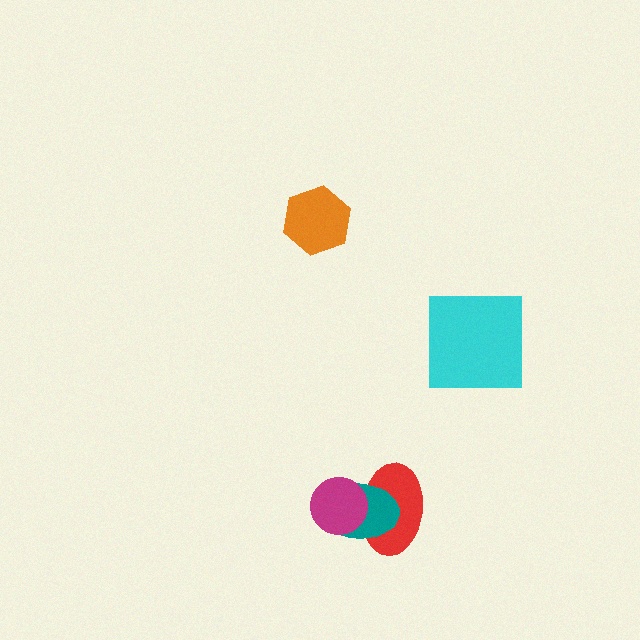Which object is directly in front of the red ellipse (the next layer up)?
The teal ellipse is directly in front of the red ellipse.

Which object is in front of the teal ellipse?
The magenta circle is in front of the teal ellipse.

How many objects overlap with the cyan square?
0 objects overlap with the cyan square.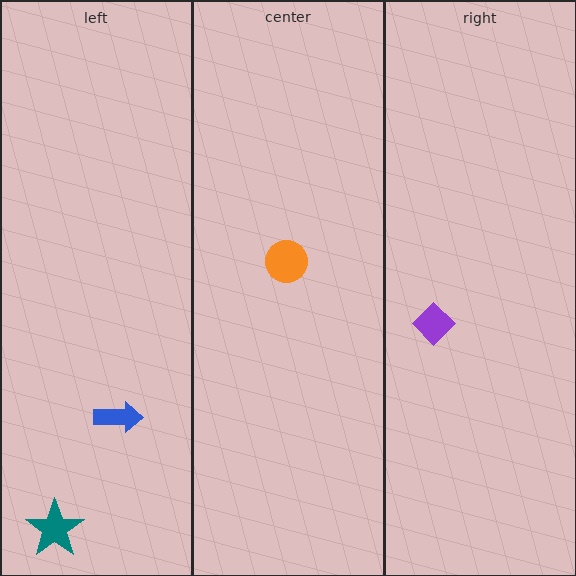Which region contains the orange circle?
The center region.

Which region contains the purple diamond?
The right region.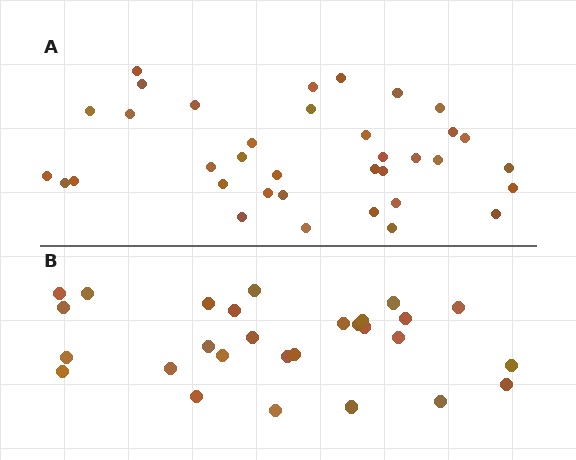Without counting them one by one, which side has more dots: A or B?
Region A (the top region) has more dots.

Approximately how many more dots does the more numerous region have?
Region A has roughly 8 or so more dots than region B.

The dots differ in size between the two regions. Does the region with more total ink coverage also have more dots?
No. Region B has more total ink coverage because its dots are larger, but region A actually contains more individual dots. Total area can be misleading — the number of items is what matters here.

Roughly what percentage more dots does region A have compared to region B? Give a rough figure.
About 30% more.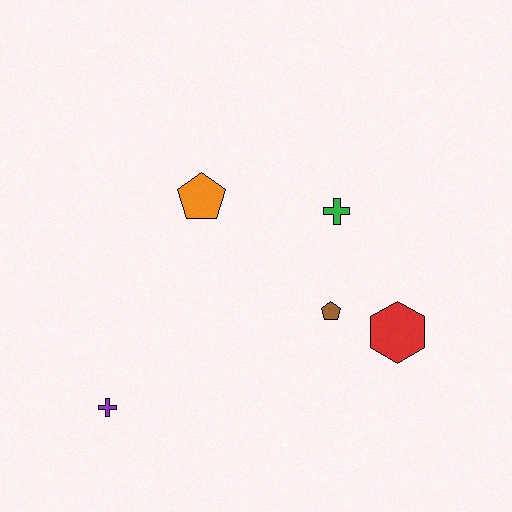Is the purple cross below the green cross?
Yes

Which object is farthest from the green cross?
The purple cross is farthest from the green cross.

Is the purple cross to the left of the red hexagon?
Yes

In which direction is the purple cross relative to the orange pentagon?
The purple cross is below the orange pentagon.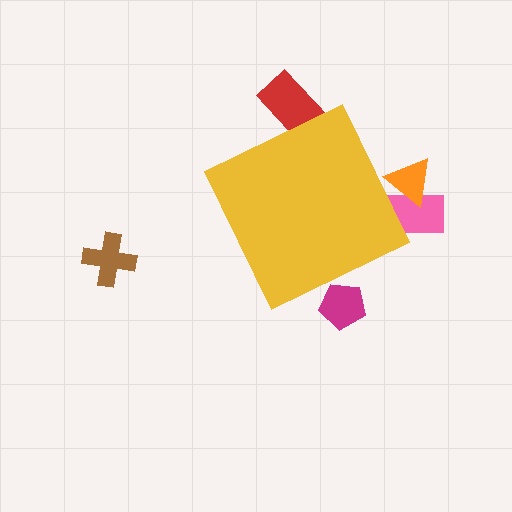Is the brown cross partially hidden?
No, the brown cross is fully visible.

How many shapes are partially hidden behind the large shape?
4 shapes are partially hidden.